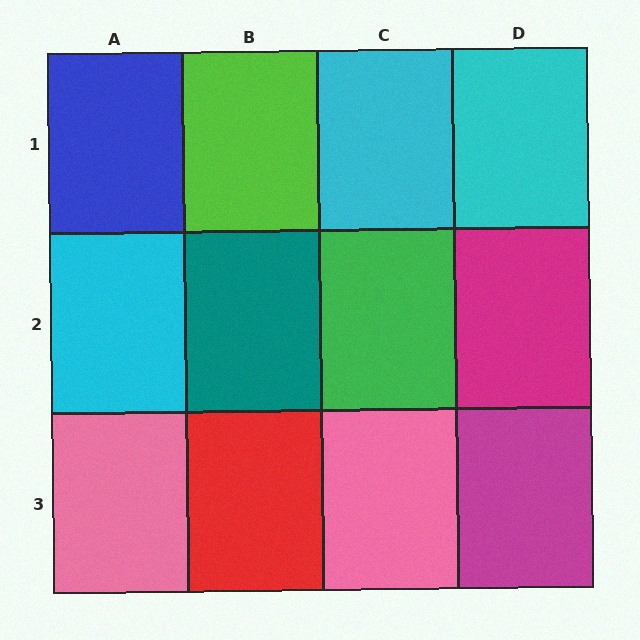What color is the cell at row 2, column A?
Cyan.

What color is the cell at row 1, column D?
Cyan.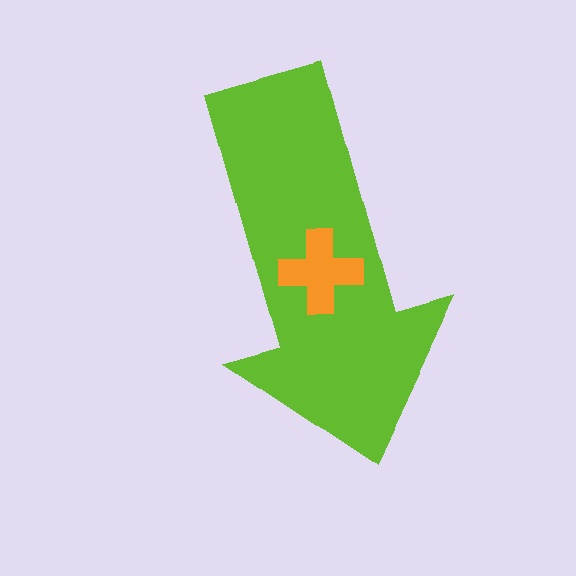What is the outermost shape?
The lime arrow.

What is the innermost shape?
The orange cross.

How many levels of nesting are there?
2.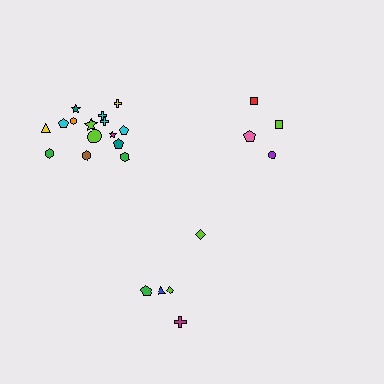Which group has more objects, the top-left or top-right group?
The top-left group.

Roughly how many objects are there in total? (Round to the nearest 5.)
Roughly 25 objects in total.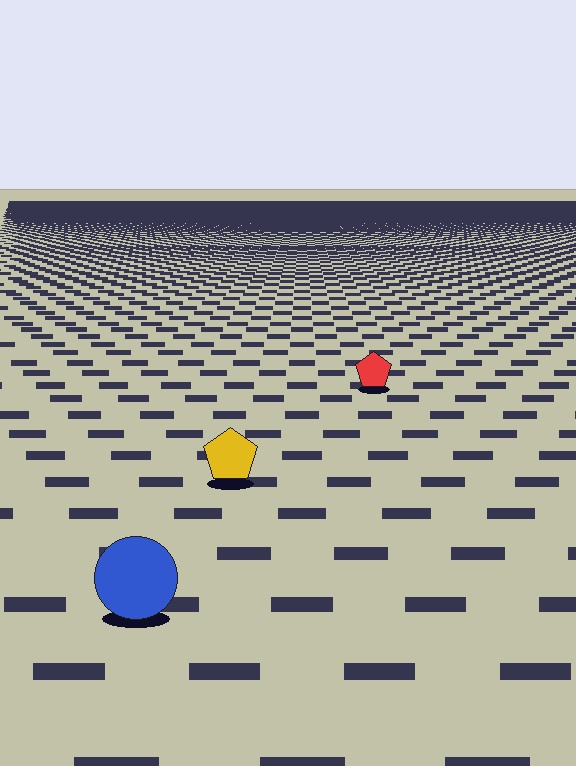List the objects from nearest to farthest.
From nearest to farthest: the blue circle, the yellow pentagon, the red pentagon.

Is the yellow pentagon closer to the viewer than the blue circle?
No. The blue circle is closer — you can tell from the texture gradient: the ground texture is coarser near it.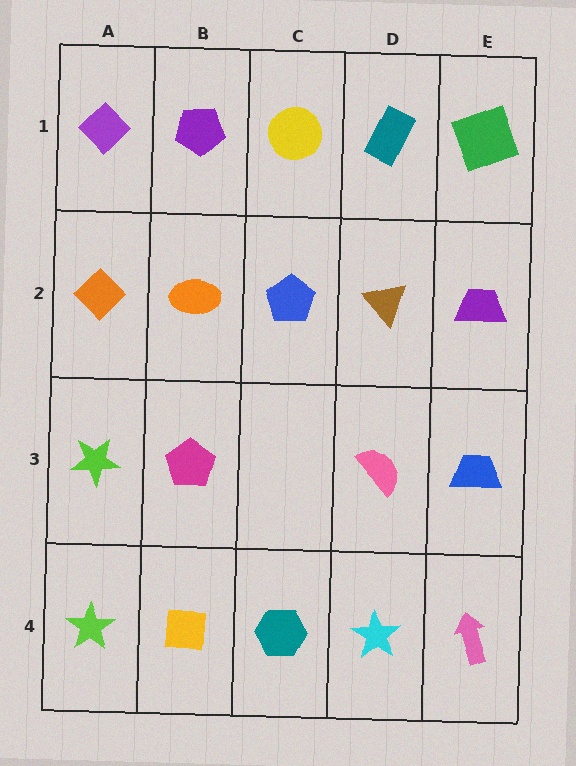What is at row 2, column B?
An orange ellipse.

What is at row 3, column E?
A blue trapezoid.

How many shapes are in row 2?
5 shapes.